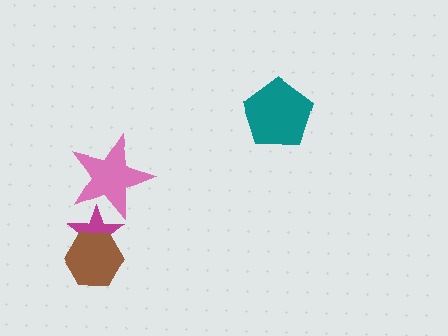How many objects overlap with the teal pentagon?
0 objects overlap with the teal pentagon.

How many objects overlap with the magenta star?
2 objects overlap with the magenta star.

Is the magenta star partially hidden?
Yes, it is partially covered by another shape.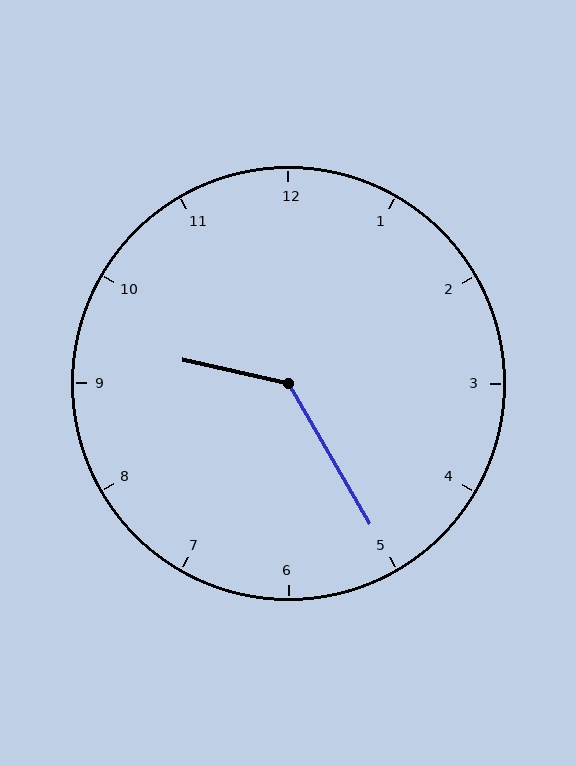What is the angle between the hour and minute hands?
Approximately 132 degrees.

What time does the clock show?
9:25.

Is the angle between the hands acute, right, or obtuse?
It is obtuse.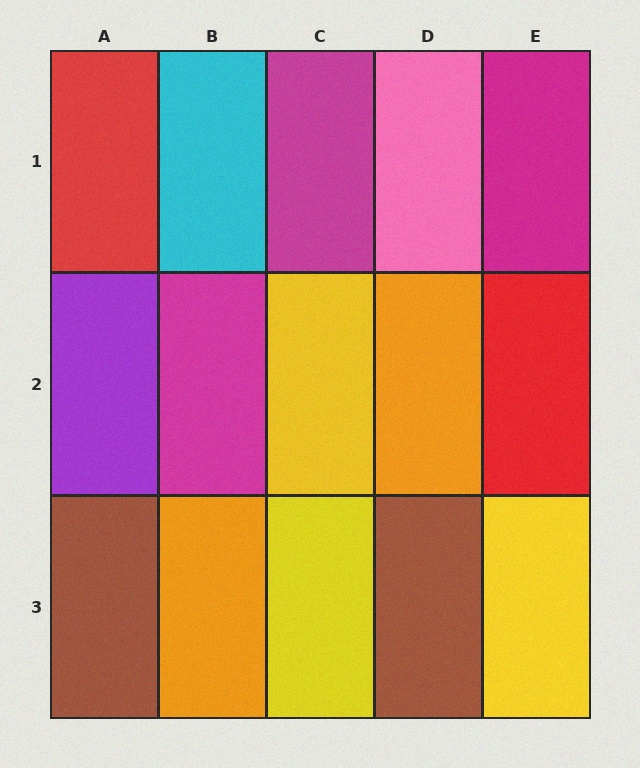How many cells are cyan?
1 cell is cyan.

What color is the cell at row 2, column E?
Red.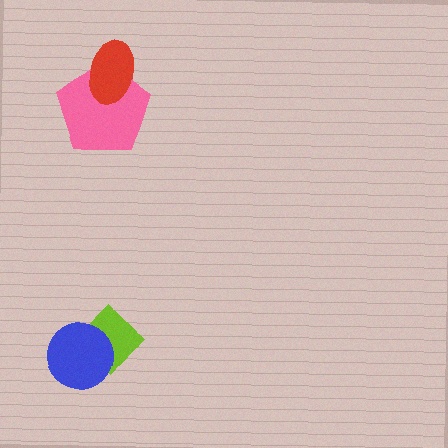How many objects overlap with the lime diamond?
1 object overlaps with the lime diamond.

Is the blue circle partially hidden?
No, no other shape covers it.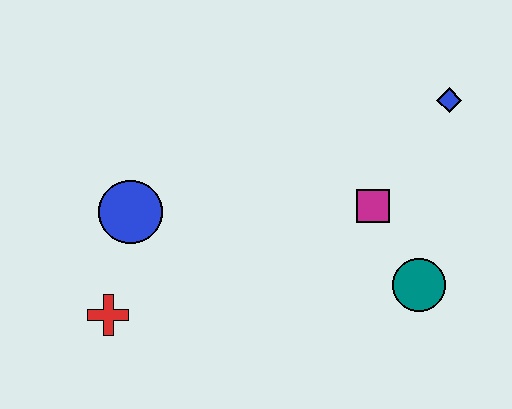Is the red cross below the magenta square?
Yes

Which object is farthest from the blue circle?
The blue diamond is farthest from the blue circle.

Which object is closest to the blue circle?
The red cross is closest to the blue circle.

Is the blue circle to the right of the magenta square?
No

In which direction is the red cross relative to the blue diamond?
The red cross is to the left of the blue diamond.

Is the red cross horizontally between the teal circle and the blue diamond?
No